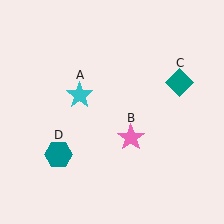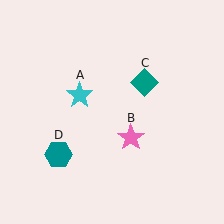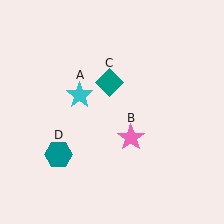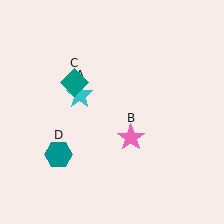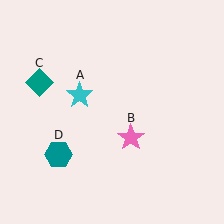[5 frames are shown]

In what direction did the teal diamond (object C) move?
The teal diamond (object C) moved left.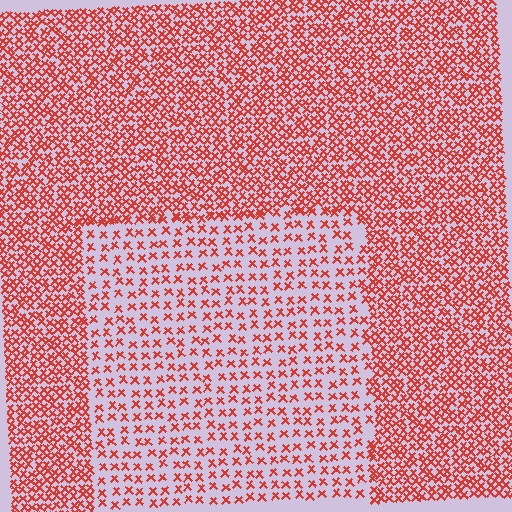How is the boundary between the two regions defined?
The boundary is defined by a change in element density (approximately 2.2x ratio). All elements are the same color, size, and shape.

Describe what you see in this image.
The image contains small red elements arranged at two different densities. A rectangle-shaped region is visible where the elements are less densely packed than the surrounding area.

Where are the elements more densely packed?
The elements are more densely packed outside the rectangle boundary.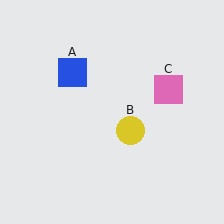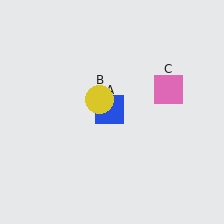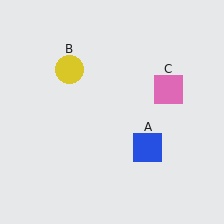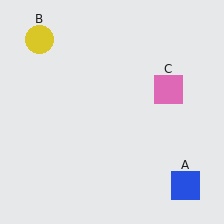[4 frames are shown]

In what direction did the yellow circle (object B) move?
The yellow circle (object B) moved up and to the left.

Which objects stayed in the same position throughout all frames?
Pink square (object C) remained stationary.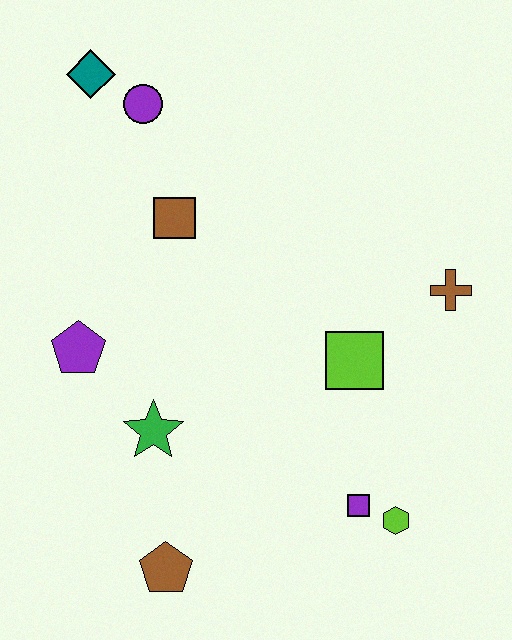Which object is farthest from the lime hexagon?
The teal diamond is farthest from the lime hexagon.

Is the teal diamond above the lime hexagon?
Yes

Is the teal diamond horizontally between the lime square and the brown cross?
No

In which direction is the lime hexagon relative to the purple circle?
The lime hexagon is below the purple circle.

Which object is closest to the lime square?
The brown cross is closest to the lime square.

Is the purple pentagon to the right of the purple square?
No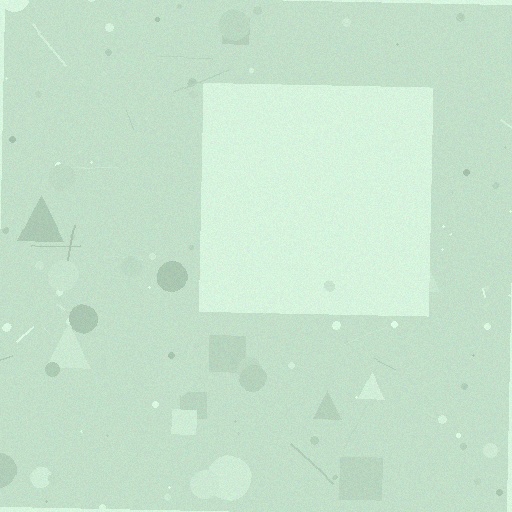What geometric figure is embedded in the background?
A square is embedded in the background.